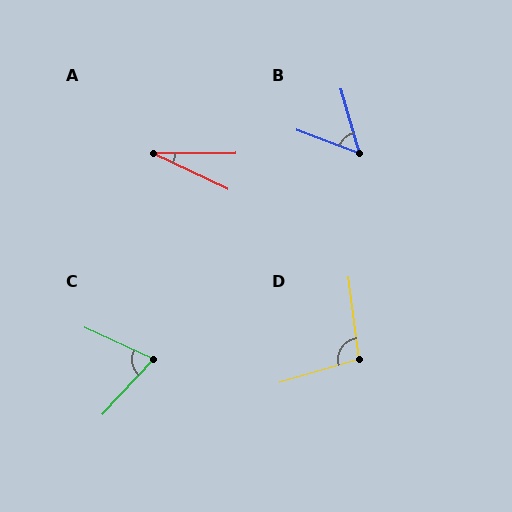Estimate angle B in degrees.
Approximately 53 degrees.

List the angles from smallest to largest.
A (26°), B (53°), C (72°), D (99°).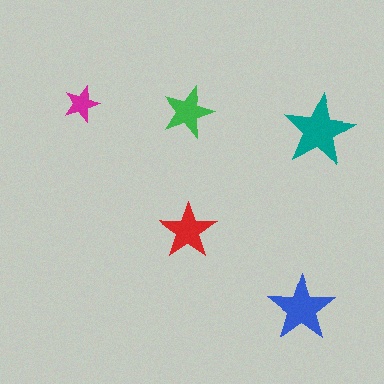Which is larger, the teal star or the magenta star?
The teal one.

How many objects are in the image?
There are 5 objects in the image.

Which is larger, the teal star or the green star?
The teal one.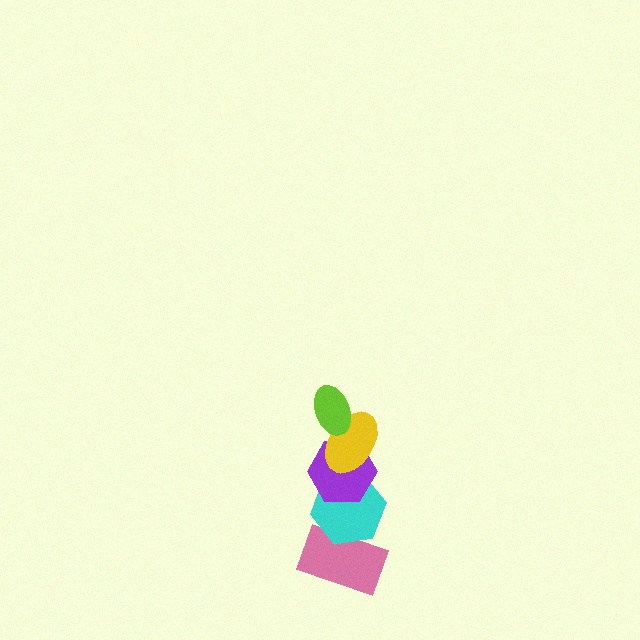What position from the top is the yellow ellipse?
The yellow ellipse is 2nd from the top.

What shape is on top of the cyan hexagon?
The purple hexagon is on top of the cyan hexagon.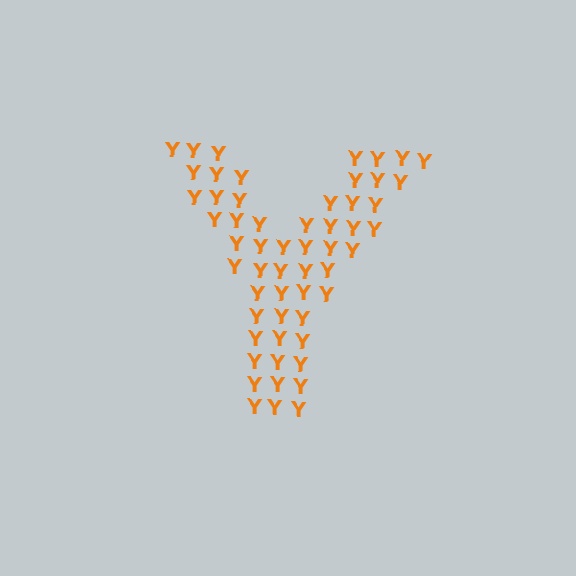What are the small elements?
The small elements are letter Y's.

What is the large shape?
The large shape is the letter Y.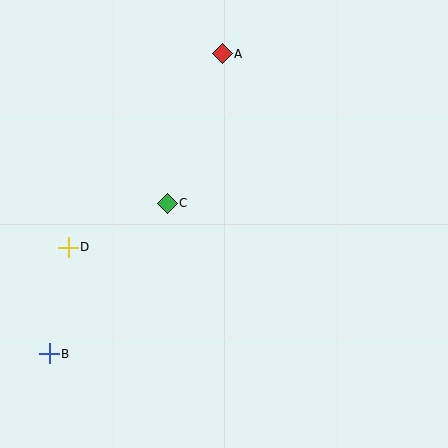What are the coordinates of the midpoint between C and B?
The midpoint between C and B is at (108, 279).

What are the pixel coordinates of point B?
Point B is at (49, 354).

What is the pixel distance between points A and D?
The distance between A and D is 247 pixels.